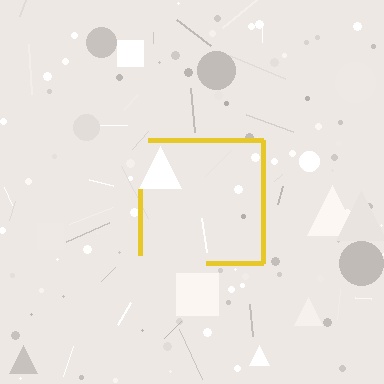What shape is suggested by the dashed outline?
The dashed outline suggests a square.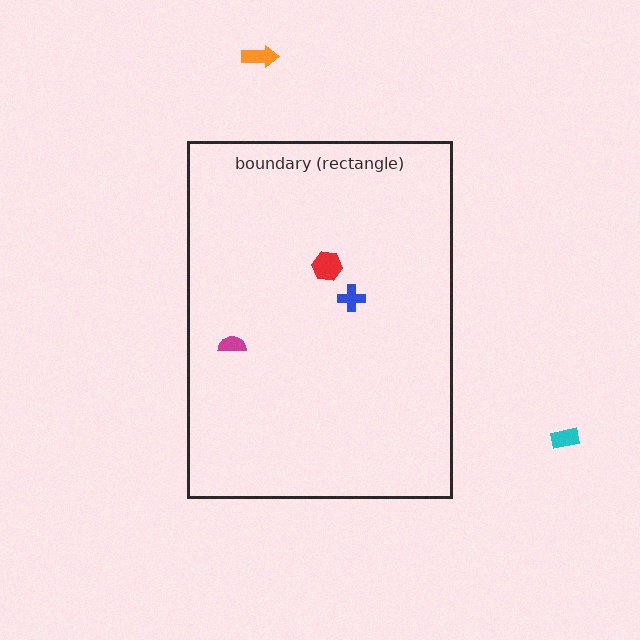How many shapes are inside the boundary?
3 inside, 2 outside.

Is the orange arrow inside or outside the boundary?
Outside.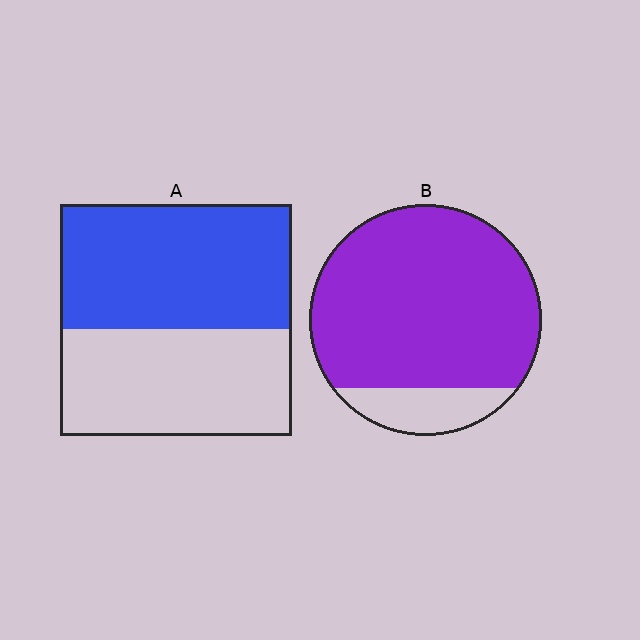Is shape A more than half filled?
Roughly half.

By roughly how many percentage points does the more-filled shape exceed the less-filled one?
By roughly 30 percentage points (B over A).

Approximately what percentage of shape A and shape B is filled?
A is approximately 55% and B is approximately 85%.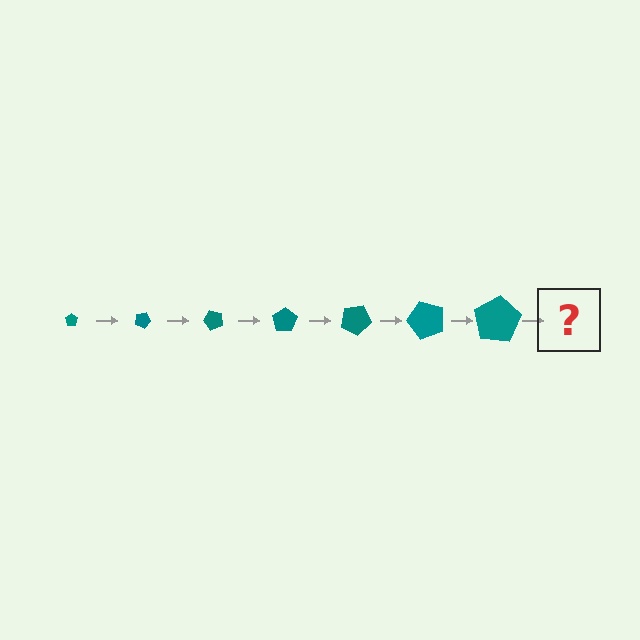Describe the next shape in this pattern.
It should be a pentagon, larger than the previous one and rotated 175 degrees from the start.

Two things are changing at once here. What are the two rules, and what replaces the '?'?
The two rules are that the pentagon grows larger each step and it rotates 25 degrees each step. The '?' should be a pentagon, larger than the previous one and rotated 175 degrees from the start.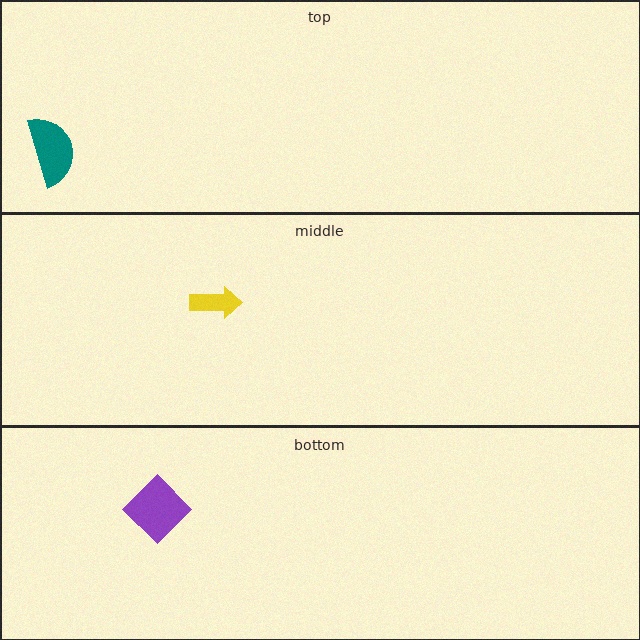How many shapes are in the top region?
1.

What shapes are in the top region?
The teal semicircle.